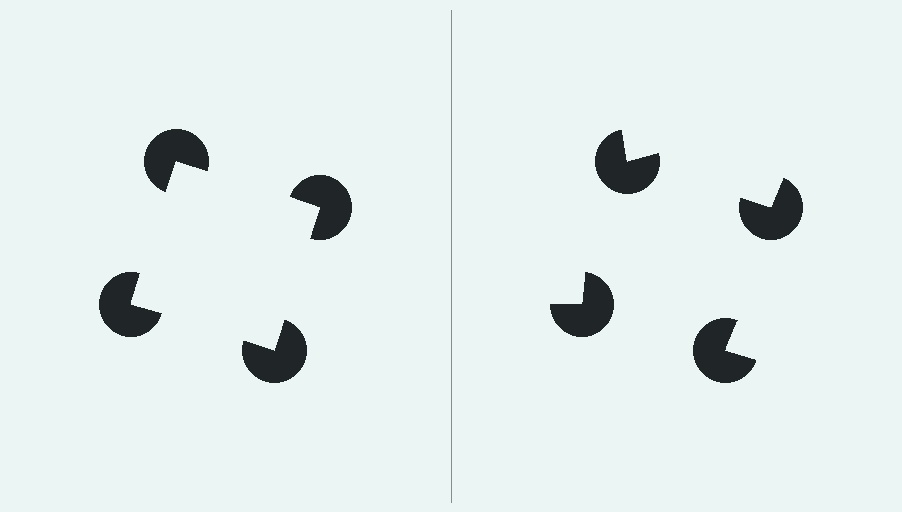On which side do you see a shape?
An illusory square appears on the left side. On the right side the wedge cuts are rotated, so no coherent shape forms.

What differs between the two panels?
The pac-man discs are positioned identically on both sides; only the wedge orientations differ. On the left they align to a square; on the right they are misaligned.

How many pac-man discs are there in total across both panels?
8 — 4 on each side.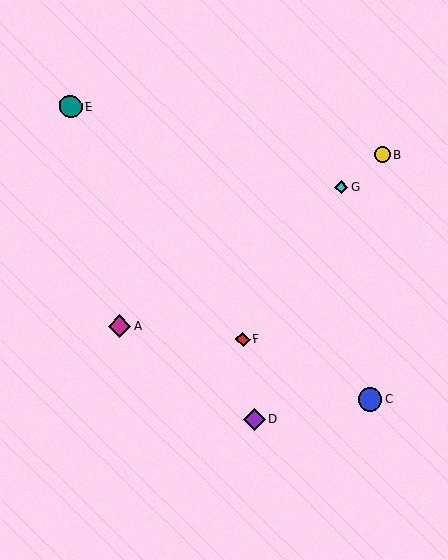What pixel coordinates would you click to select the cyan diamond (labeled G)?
Click at (341, 187) to select the cyan diamond G.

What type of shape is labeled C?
Shape C is a blue circle.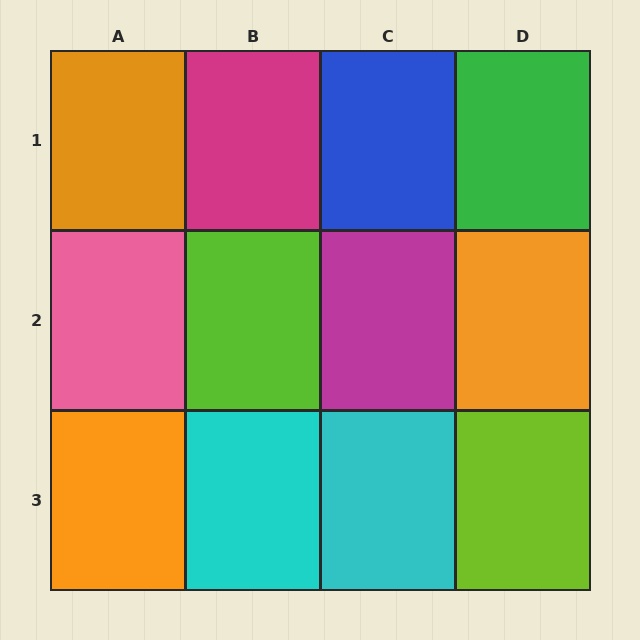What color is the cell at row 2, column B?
Lime.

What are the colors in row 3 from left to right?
Orange, cyan, cyan, lime.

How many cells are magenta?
2 cells are magenta.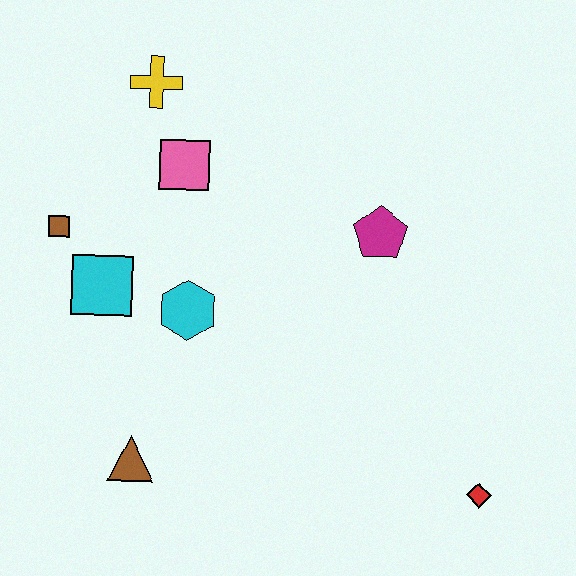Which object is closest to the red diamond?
The magenta pentagon is closest to the red diamond.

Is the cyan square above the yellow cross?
No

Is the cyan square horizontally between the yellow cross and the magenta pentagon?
No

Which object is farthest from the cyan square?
The red diamond is farthest from the cyan square.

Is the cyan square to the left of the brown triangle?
Yes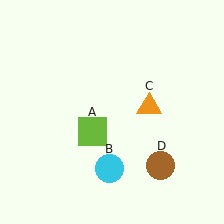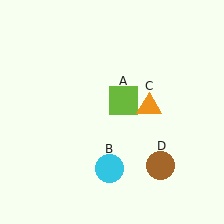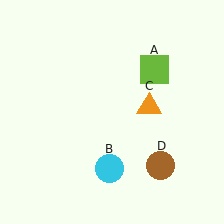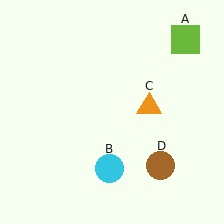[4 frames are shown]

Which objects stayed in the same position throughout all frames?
Cyan circle (object B) and orange triangle (object C) and brown circle (object D) remained stationary.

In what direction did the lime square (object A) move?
The lime square (object A) moved up and to the right.